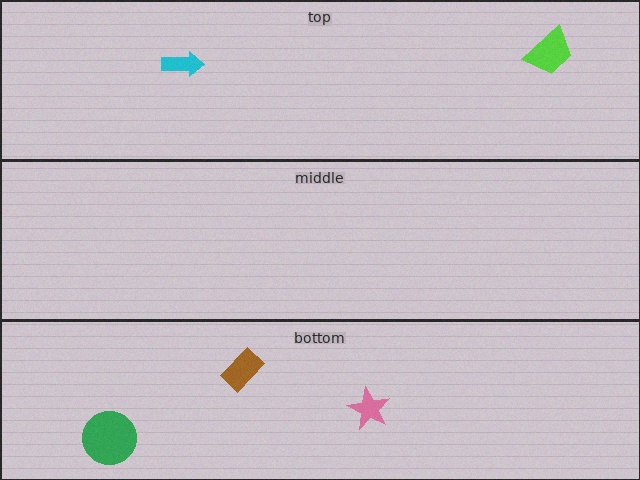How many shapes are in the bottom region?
3.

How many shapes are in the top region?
2.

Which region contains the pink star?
The bottom region.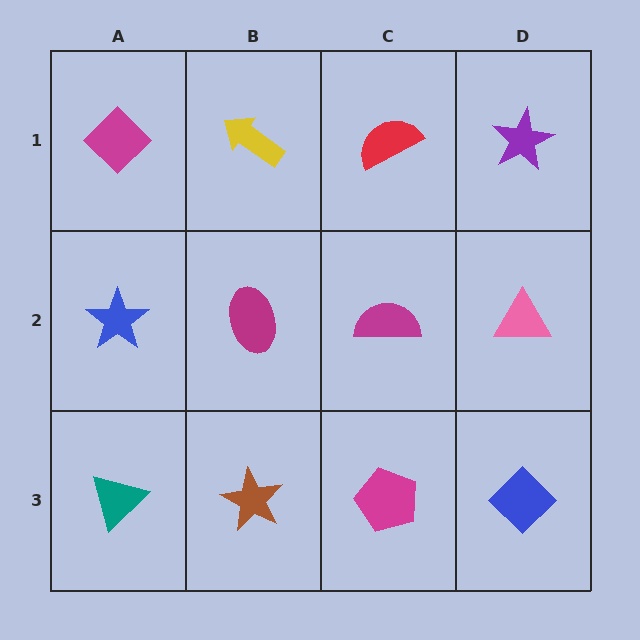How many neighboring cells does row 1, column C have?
3.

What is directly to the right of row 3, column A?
A brown star.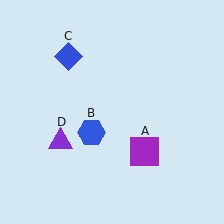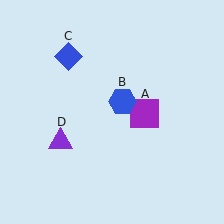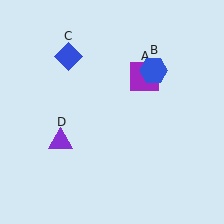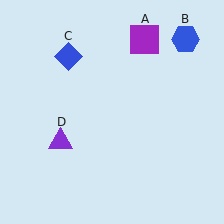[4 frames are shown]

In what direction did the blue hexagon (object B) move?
The blue hexagon (object B) moved up and to the right.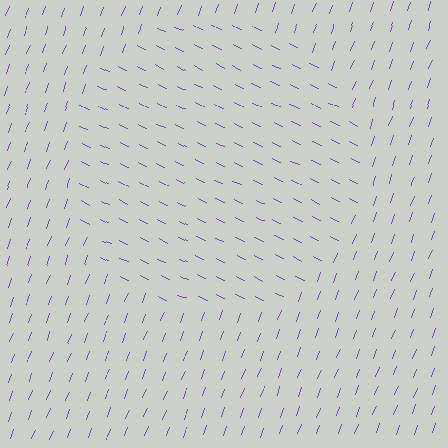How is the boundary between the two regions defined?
The boundary is defined purely by a change in line orientation (approximately 85 degrees difference). All lines are the same color and thickness.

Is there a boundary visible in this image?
Yes, there is a texture boundary formed by a change in line orientation.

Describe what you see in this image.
The image is filled with small purple line segments. A circle region in the image has lines oriented differently from the surrounding lines, creating a visible texture boundary.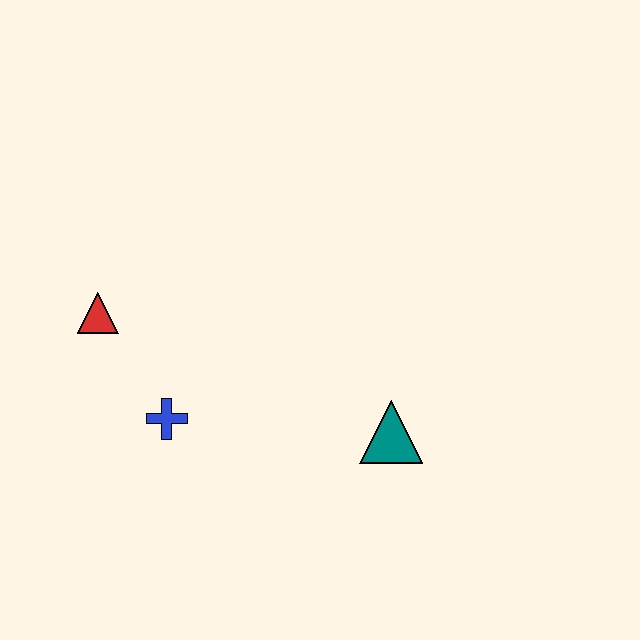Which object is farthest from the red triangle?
The teal triangle is farthest from the red triangle.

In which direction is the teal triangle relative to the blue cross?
The teal triangle is to the right of the blue cross.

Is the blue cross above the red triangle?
No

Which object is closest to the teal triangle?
The blue cross is closest to the teal triangle.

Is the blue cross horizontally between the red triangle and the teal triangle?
Yes